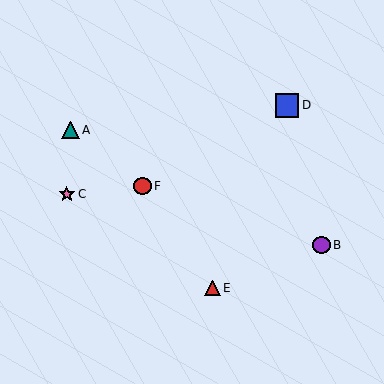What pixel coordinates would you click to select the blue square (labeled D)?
Click at (287, 105) to select the blue square D.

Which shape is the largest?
The blue square (labeled D) is the largest.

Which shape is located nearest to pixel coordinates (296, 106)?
The blue square (labeled D) at (287, 105) is nearest to that location.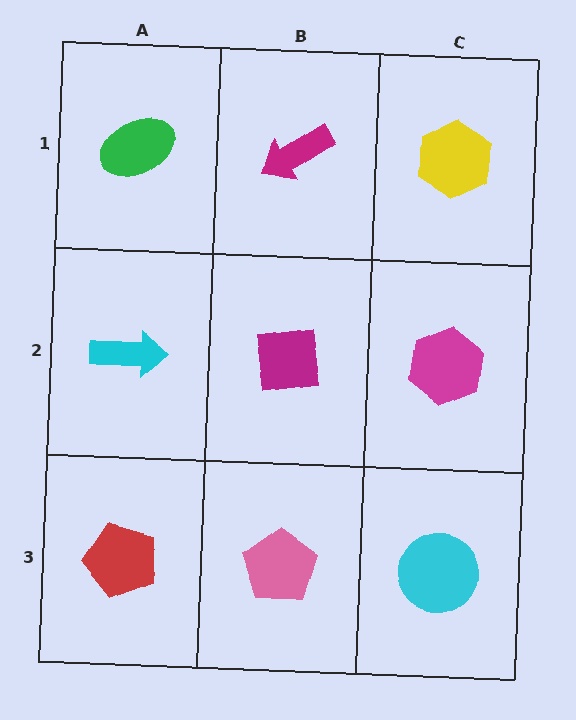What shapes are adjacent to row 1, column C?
A magenta hexagon (row 2, column C), a magenta arrow (row 1, column B).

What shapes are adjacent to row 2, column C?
A yellow hexagon (row 1, column C), a cyan circle (row 3, column C), a magenta square (row 2, column B).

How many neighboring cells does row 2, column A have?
3.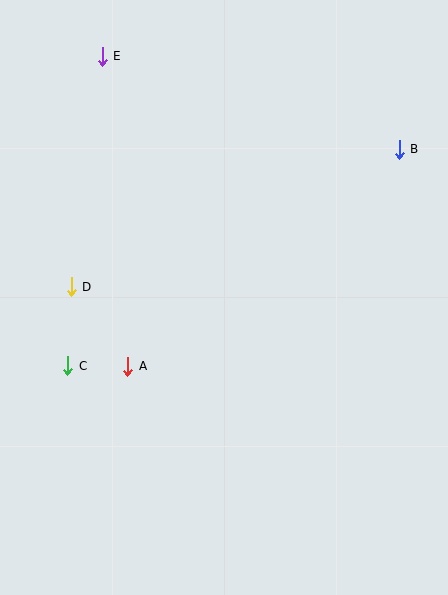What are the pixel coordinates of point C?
Point C is at (68, 366).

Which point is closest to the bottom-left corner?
Point C is closest to the bottom-left corner.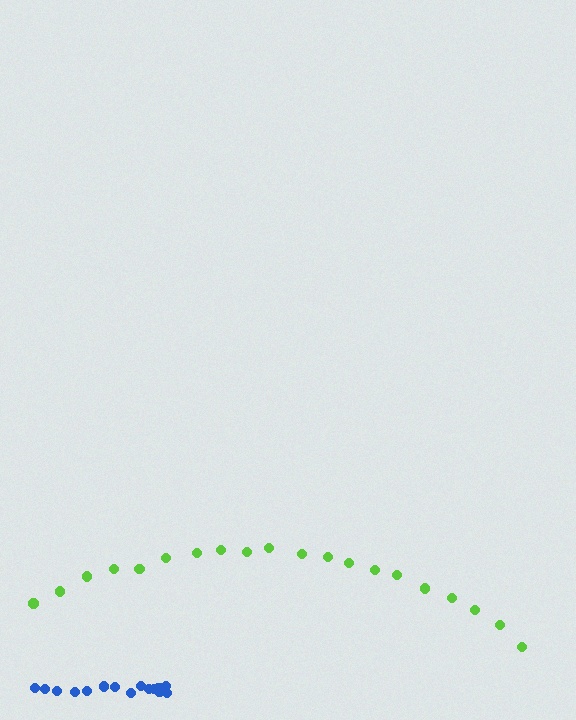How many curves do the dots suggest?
There are 2 distinct paths.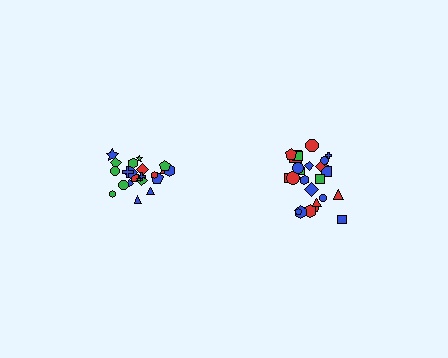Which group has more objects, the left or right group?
The right group.